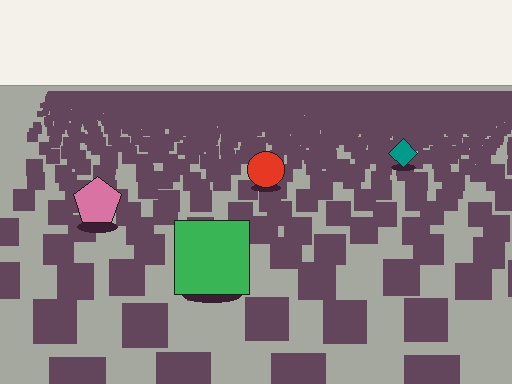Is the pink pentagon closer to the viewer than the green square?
No. The green square is closer — you can tell from the texture gradient: the ground texture is coarser near it.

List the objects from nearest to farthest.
From nearest to farthest: the green square, the pink pentagon, the red circle, the teal diamond.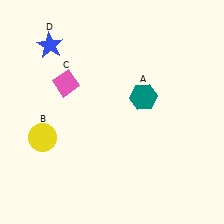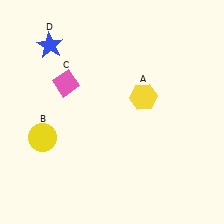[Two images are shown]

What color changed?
The hexagon (A) changed from teal in Image 1 to yellow in Image 2.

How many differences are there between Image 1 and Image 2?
There is 1 difference between the two images.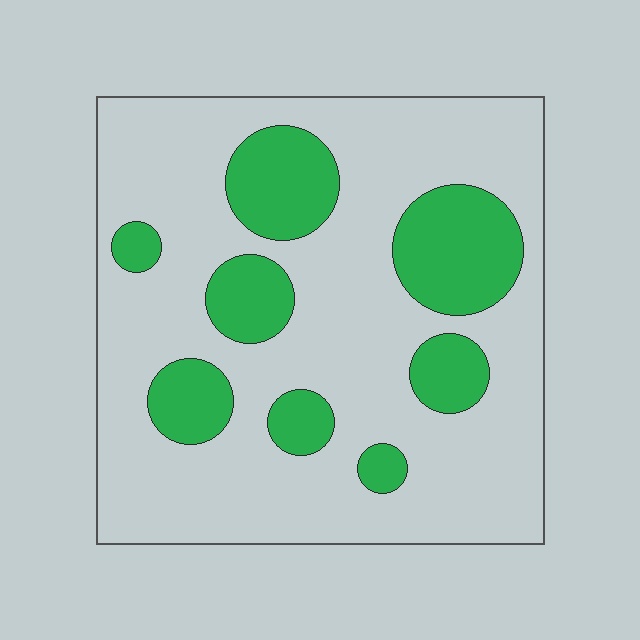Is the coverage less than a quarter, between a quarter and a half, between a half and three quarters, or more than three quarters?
Less than a quarter.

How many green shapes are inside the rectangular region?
8.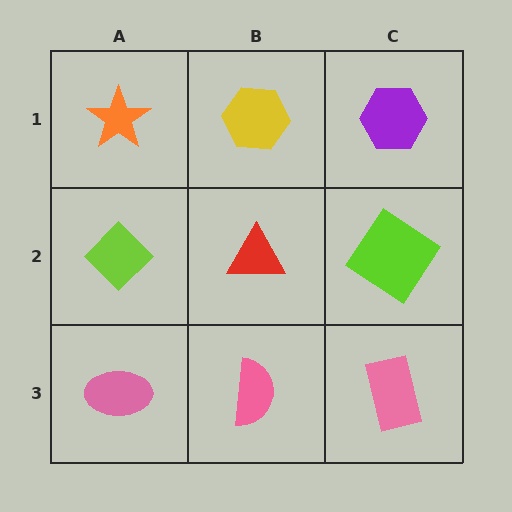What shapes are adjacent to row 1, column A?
A lime diamond (row 2, column A), a yellow hexagon (row 1, column B).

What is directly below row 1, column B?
A red triangle.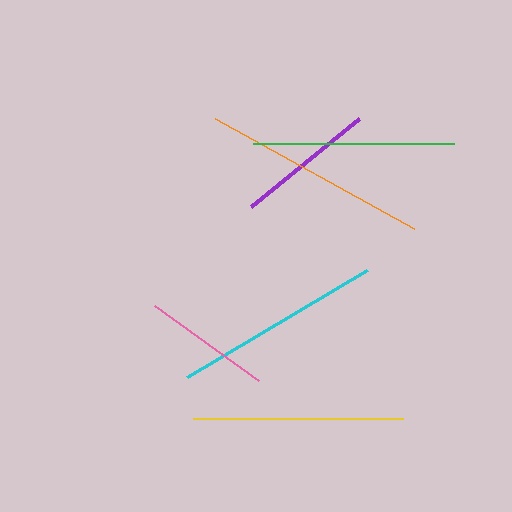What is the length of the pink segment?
The pink segment is approximately 129 pixels long.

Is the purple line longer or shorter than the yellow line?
The yellow line is longer than the purple line.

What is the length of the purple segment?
The purple segment is approximately 140 pixels long.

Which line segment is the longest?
The orange line is the longest at approximately 227 pixels.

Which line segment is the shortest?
The pink line is the shortest at approximately 129 pixels.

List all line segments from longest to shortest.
From longest to shortest: orange, yellow, cyan, green, purple, pink.